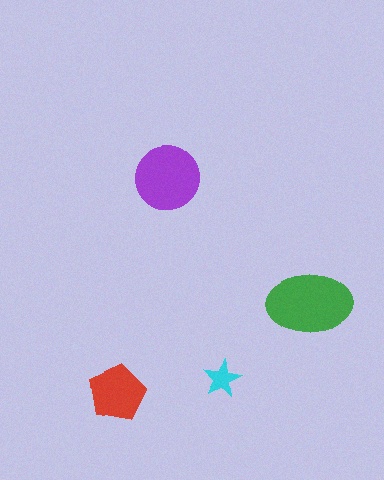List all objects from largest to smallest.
The green ellipse, the purple circle, the red pentagon, the cyan star.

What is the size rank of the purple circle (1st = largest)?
2nd.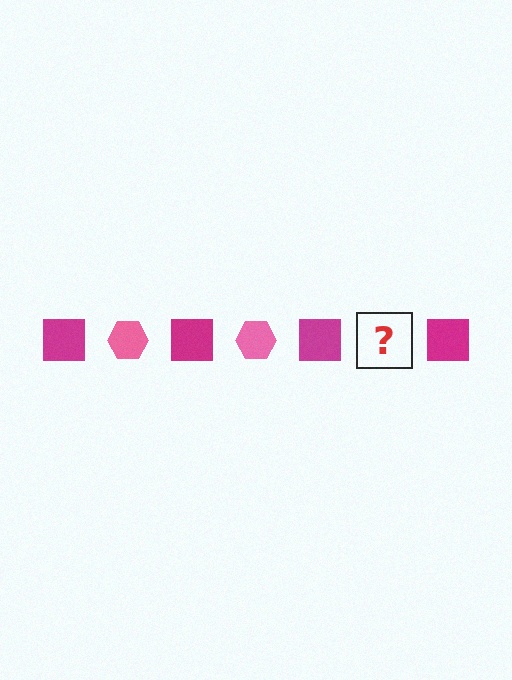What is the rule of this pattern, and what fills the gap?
The rule is that the pattern alternates between magenta square and pink hexagon. The gap should be filled with a pink hexagon.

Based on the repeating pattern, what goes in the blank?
The blank should be a pink hexagon.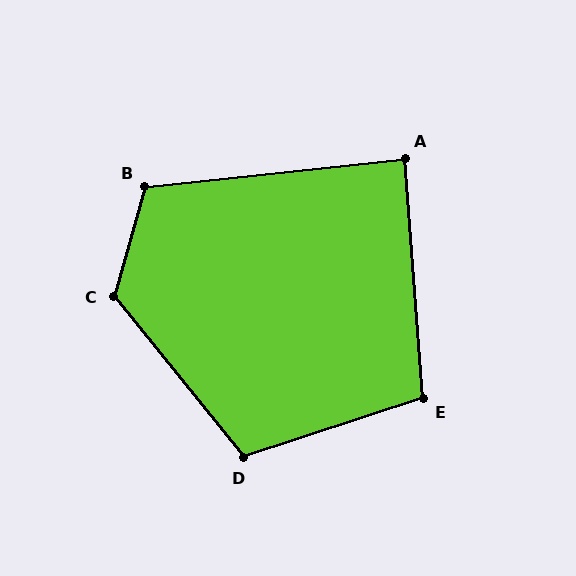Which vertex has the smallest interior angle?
A, at approximately 88 degrees.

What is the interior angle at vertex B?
Approximately 113 degrees (obtuse).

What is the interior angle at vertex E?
Approximately 104 degrees (obtuse).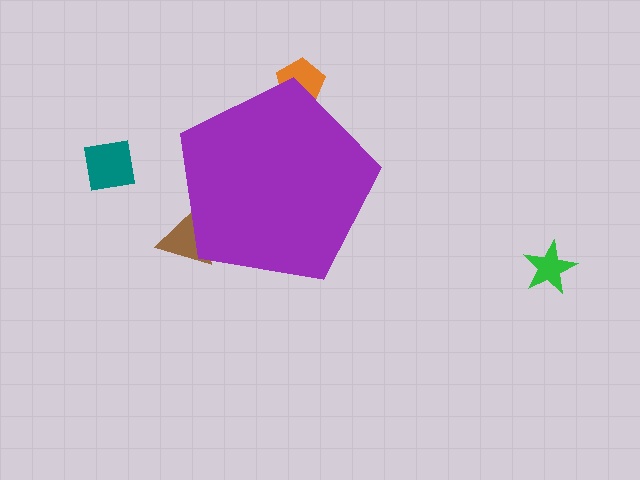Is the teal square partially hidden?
No, the teal square is fully visible.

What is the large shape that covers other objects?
A purple pentagon.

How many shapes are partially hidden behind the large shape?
2 shapes are partially hidden.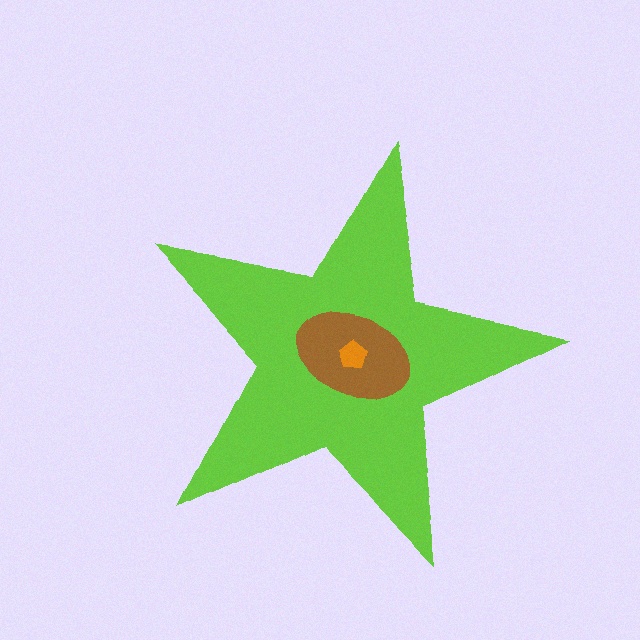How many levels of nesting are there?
3.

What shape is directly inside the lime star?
The brown ellipse.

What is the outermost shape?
The lime star.